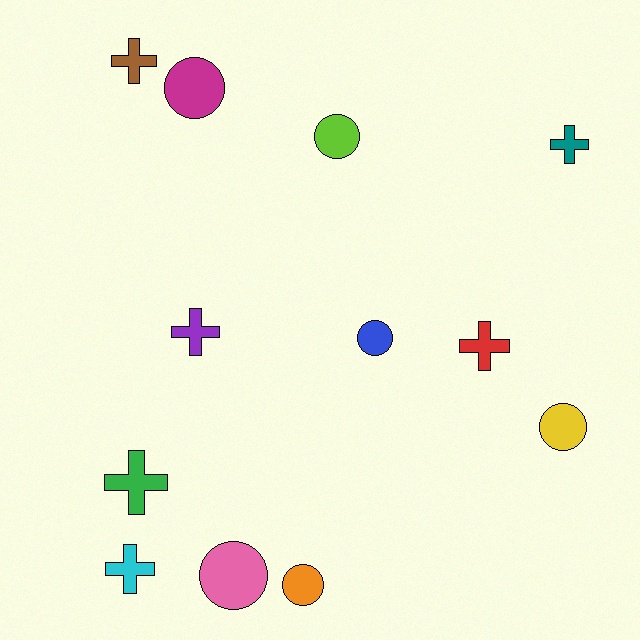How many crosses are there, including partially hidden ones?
There are 6 crosses.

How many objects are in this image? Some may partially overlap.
There are 12 objects.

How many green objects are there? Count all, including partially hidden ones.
There is 1 green object.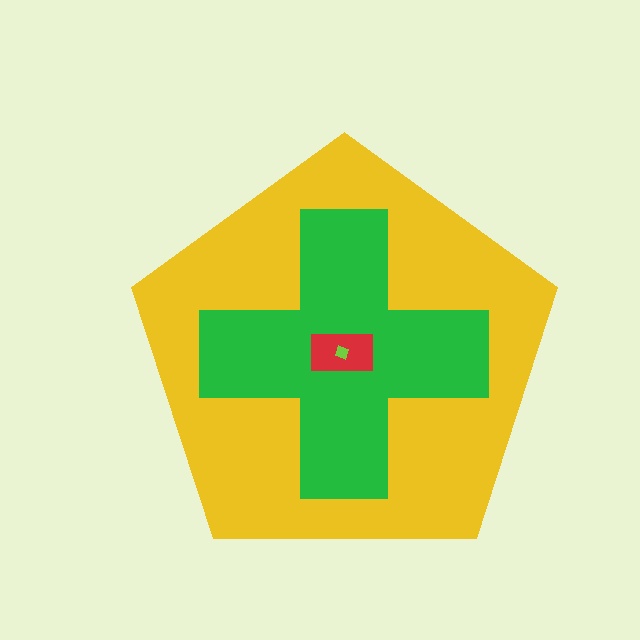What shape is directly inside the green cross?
The red rectangle.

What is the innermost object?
The lime diamond.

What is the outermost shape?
The yellow pentagon.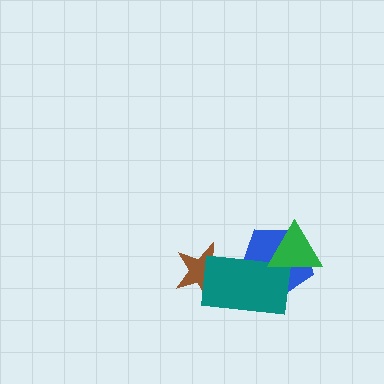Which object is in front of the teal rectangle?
The green triangle is in front of the teal rectangle.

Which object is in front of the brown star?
The teal rectangle is in front of the brown star.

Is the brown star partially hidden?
Yes, it is partially covered by another shape.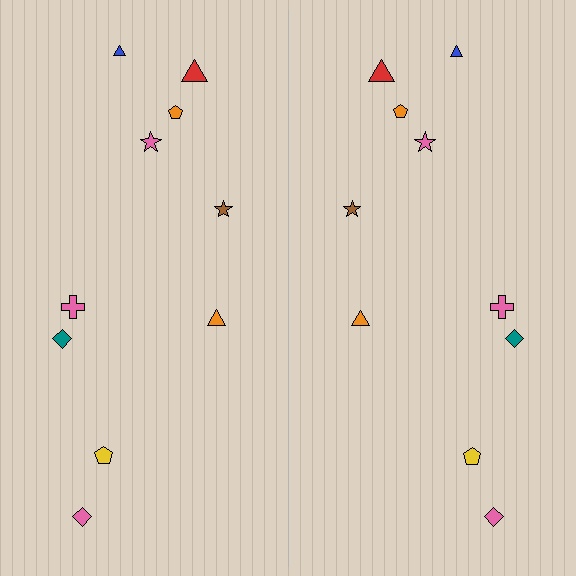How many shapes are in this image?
There are 20 shapes in this image.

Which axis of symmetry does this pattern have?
The pattern has a vertical axis of symmetry running through the center of the image.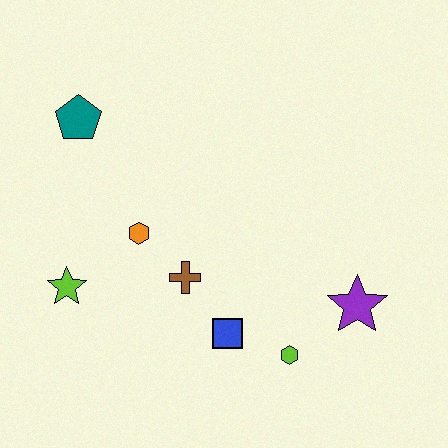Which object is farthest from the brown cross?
The teal pentagon is farthest from the brown cross.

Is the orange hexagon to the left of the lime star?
No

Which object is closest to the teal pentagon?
The orange hexagon is closest to the teal pentagon.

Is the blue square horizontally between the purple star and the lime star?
Yes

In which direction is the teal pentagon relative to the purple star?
The teal pentagon is to the left of the purple star.